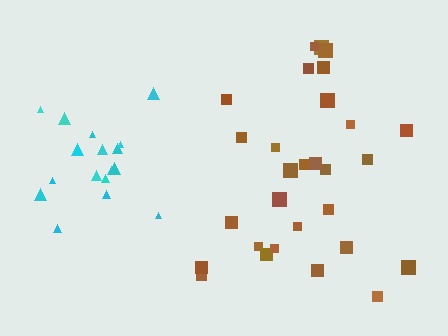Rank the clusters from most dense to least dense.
cyan, brown.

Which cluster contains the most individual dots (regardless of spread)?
Brown (29).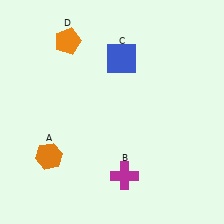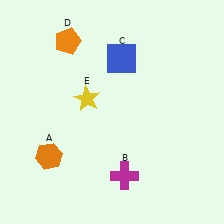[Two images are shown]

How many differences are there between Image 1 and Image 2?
There is 1 difference between the two images.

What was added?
A yellow star (E) was added in Image 2.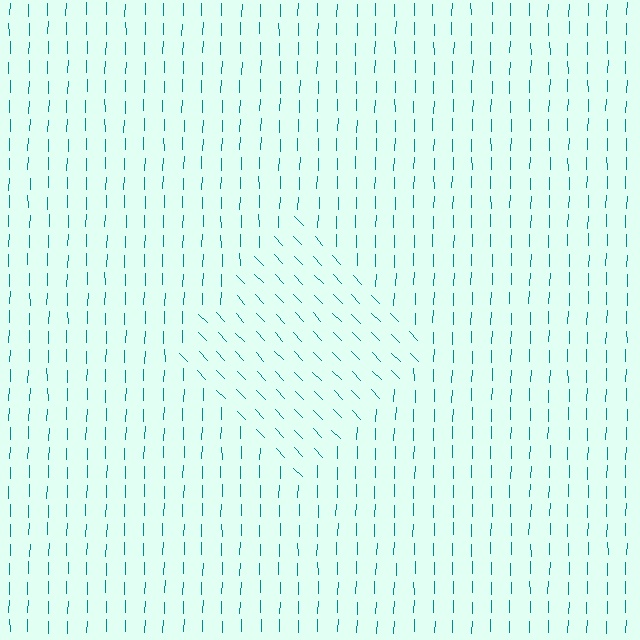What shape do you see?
I see a diamond.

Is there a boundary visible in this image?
Yes, there is a texture boundary formed by a change in line orientation.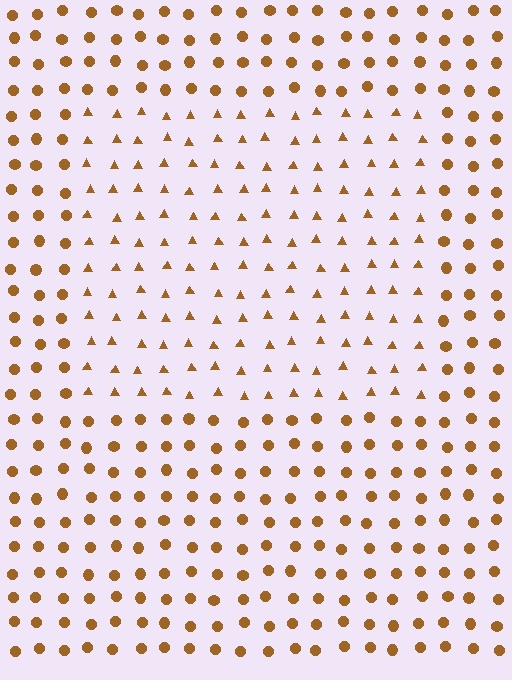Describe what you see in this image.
The image is filled with small brown elements arranged in a uniform grid. A rectangle-shaped region contains triangles, while the surrounding area contains circles. The boundary is defined purely by the change in element shape.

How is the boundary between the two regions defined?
The boundary is defined by a change in element shape: triangles inside vs. circles outside. All elements share the same color and spacing.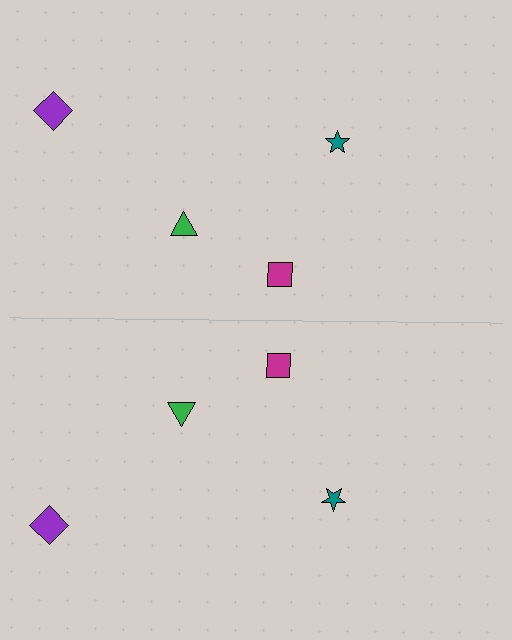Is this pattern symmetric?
Yes, this pattern has bilateral (reflection) symmetry.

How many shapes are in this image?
There are 8 shapes in this image.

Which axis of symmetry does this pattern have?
The pattern has a horizontal axis of symmetry running through the center of the image.